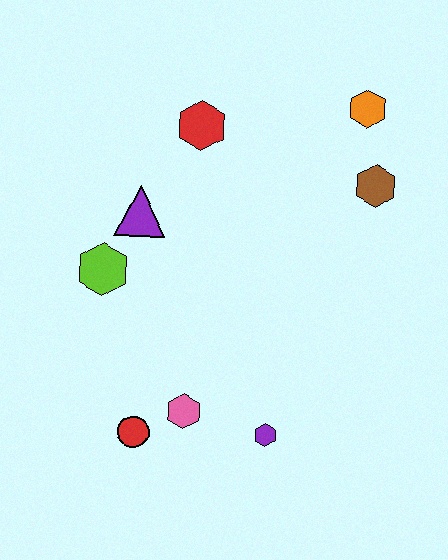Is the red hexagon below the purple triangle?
No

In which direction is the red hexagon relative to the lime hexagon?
The red hexagon is above the lime hexagon.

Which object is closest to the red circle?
The pink hexagon is closest to the red circle.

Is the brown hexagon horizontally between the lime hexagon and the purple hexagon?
No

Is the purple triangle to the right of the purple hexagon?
No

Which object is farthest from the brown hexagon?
The red circle is farthest from the brown hexagon.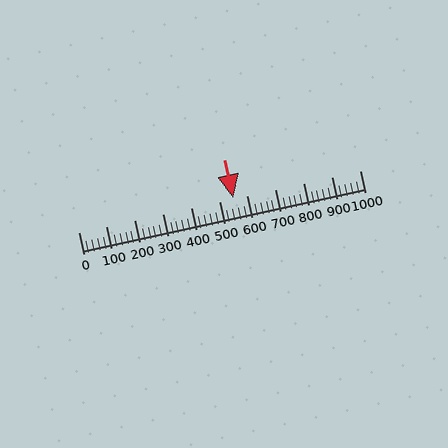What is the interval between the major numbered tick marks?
The major tick marks are spaced 100 units apart.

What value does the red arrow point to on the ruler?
The red arrow points to approximately 549.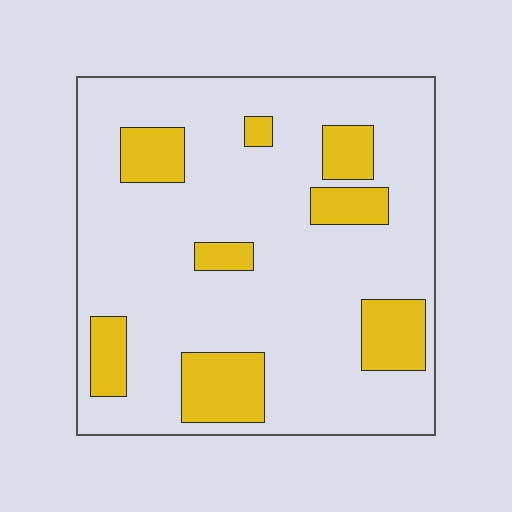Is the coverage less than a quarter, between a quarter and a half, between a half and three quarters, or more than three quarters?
Less than a quarter.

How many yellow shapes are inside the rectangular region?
8.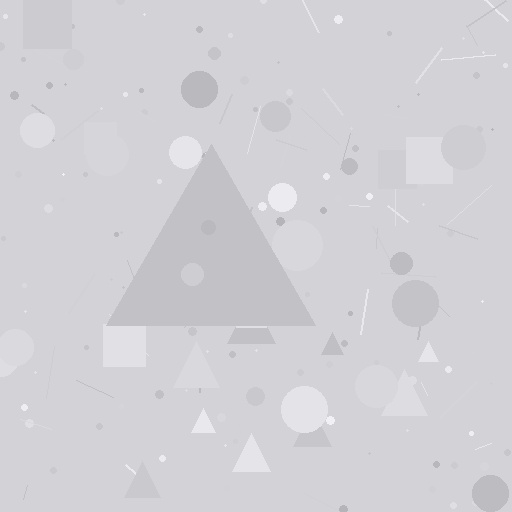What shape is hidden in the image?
A triangle is hidden in the image.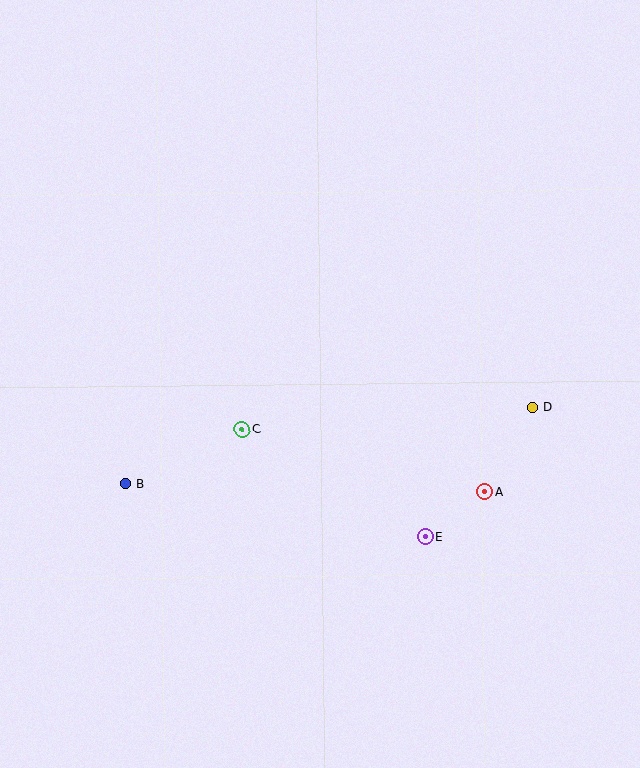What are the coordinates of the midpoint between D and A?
The midpoint between D and A is at (509, 449).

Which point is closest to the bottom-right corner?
Point E is closest to the bottom-right corner.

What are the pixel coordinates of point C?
Point C is at (242, 429).